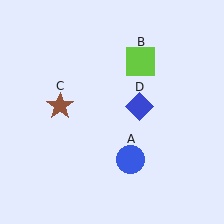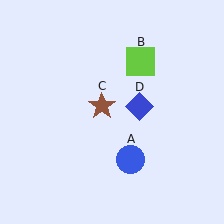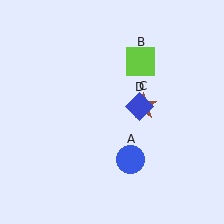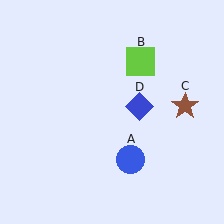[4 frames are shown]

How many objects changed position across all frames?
1 object changed position: brown star (object C).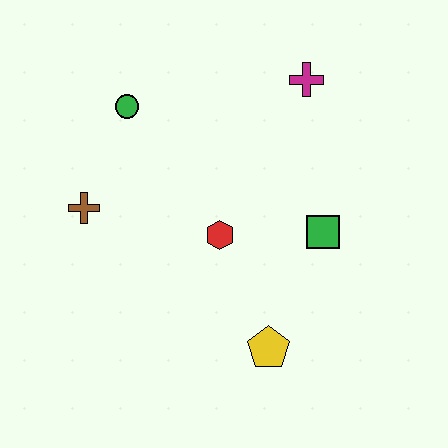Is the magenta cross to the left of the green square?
Yes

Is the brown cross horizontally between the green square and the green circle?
No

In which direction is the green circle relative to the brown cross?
The green circle is above the brown cross.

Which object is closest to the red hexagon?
The green square is closest to the red hexagon.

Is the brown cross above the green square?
Yes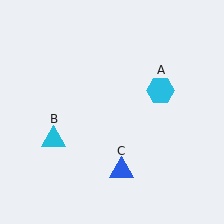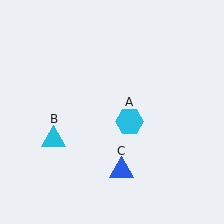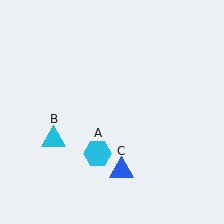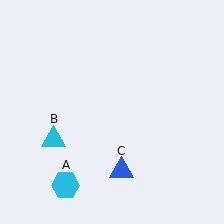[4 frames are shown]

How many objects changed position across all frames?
1 object changed position: cyan hexagon (object A).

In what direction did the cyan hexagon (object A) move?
The cyan hexagon (object A) moved down and to the left.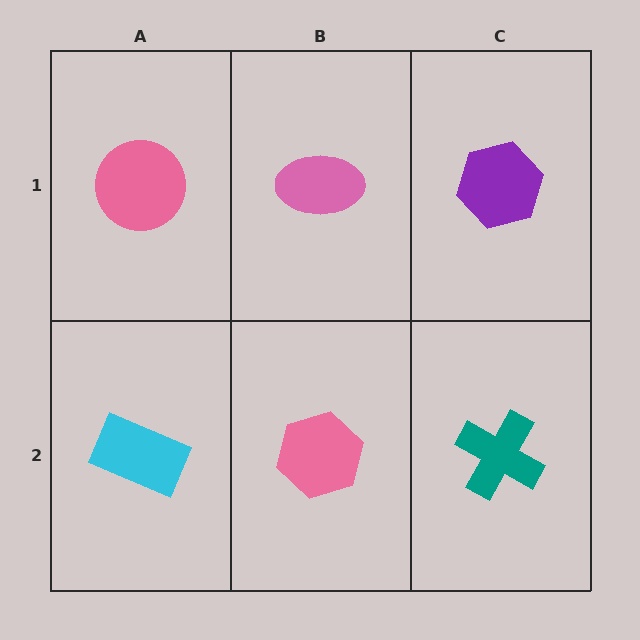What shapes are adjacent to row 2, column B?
A pink ellipse (row 1, column B), a cyan rectangle (row 2, column A), a teal cross (row 2, column C).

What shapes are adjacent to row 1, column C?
A teal cross (row 2, column C), a pink ellipse (row 1, column B).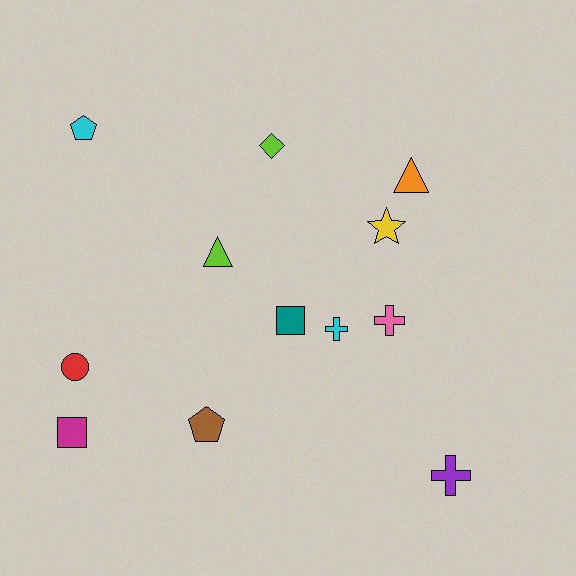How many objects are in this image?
There are 12 objects.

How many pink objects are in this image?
There is 1 pink object.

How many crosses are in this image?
There are 3 crosses.